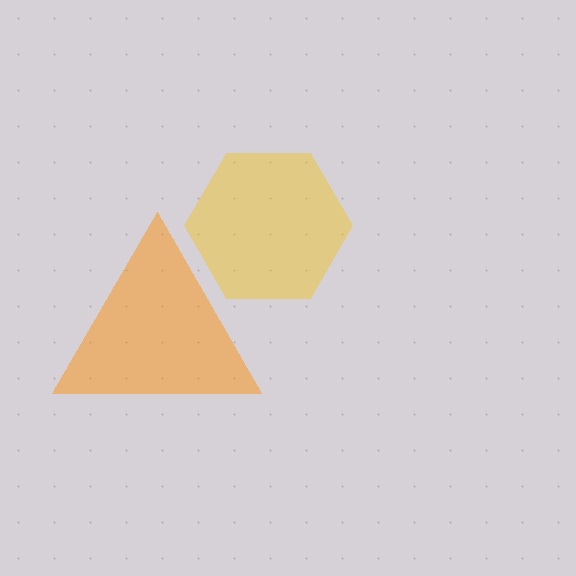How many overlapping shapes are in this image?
There are 2 overlapping shapes in the image.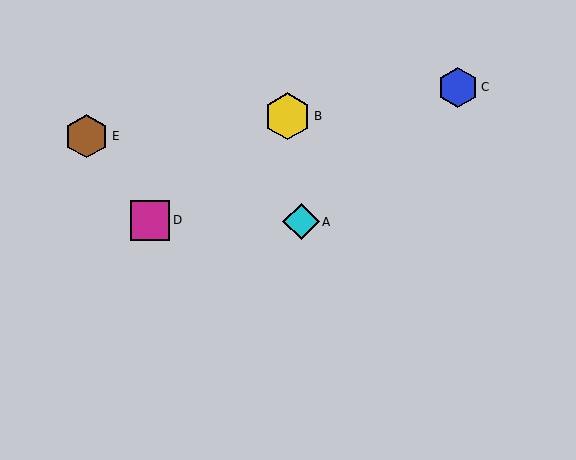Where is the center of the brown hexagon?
The center of the brown hexagon is at (87, 136).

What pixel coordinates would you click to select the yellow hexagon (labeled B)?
Click at (287, 116) to select the yellow hexagon B.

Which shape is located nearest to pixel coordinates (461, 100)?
The blue hexagon (labeled C) at (458, 87) is nearest to that location.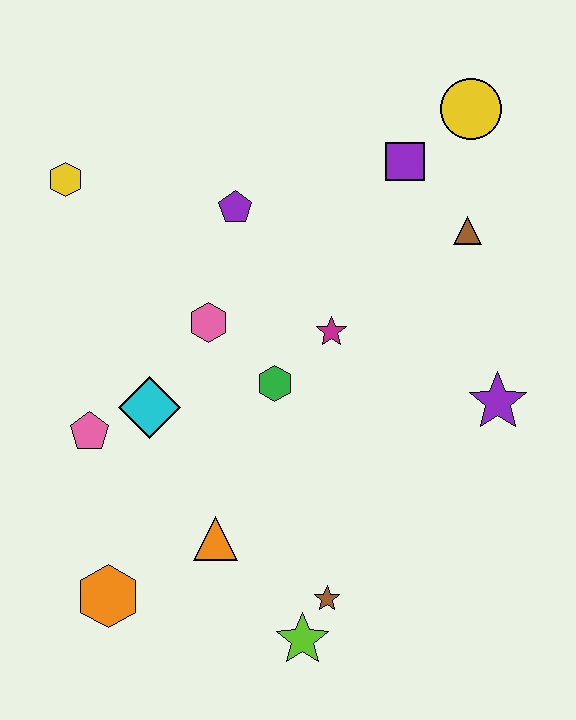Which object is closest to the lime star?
The brown star is closest to the lime star.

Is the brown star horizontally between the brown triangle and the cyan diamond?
Yes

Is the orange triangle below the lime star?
No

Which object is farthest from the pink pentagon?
The yellow circle is farthest from the pink pentagon.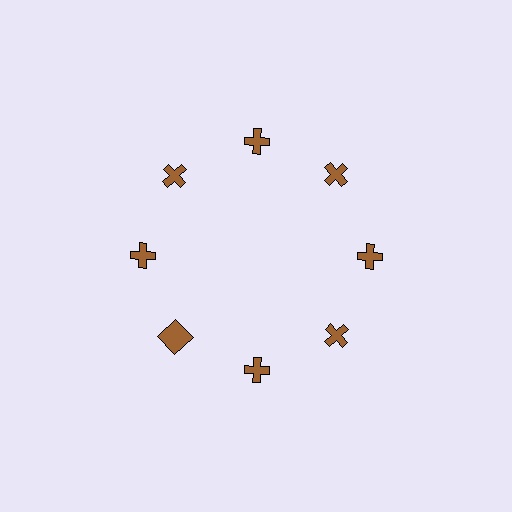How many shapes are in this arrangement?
There are 8 shapes arranged in a ring pattern.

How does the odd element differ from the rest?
It has a different shape: square instead of cross.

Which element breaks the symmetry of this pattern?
The brown square at roughly the 8 o'clock position breaks the symmetry. All other shapes are brown crosses.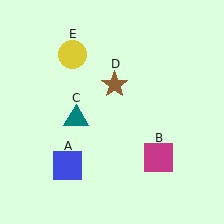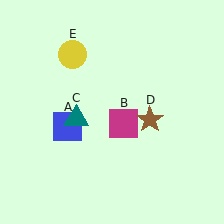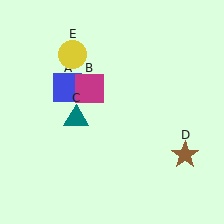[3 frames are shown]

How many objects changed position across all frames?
3 objects changed position: blue square (object A), magenta square (object B), brown star (object D).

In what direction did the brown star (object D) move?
The brown star (object D) moved down and to the right.